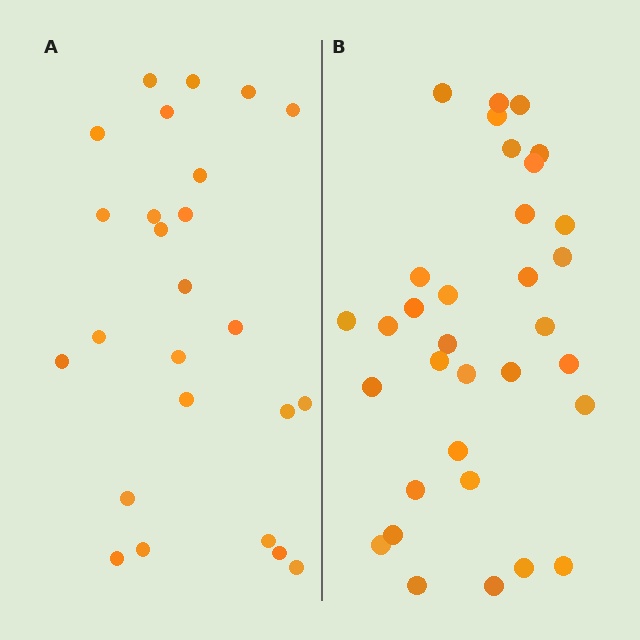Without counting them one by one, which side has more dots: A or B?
Region B (the right region) has more dots.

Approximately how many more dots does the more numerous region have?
Region B has roughly 8 or so more dots than region A.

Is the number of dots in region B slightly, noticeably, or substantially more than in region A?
Region B has noticeably more, but not dramatically so. The ratio is roughly 1.3 to 1.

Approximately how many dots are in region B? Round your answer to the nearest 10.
About 30 dots. (The exact count is 33, which rounds to 30.)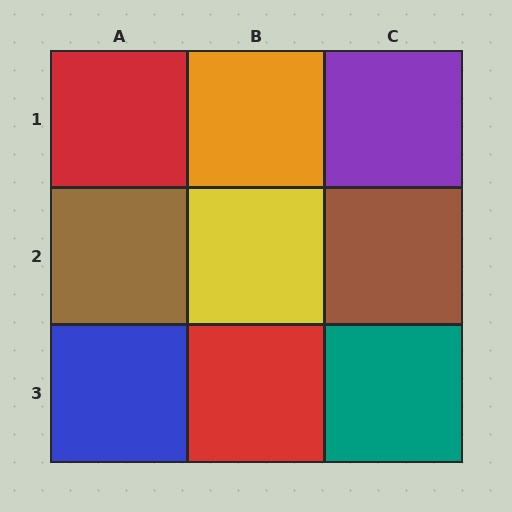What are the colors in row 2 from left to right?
Brown, yellow, brown.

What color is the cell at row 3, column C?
Teal.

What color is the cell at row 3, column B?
Red.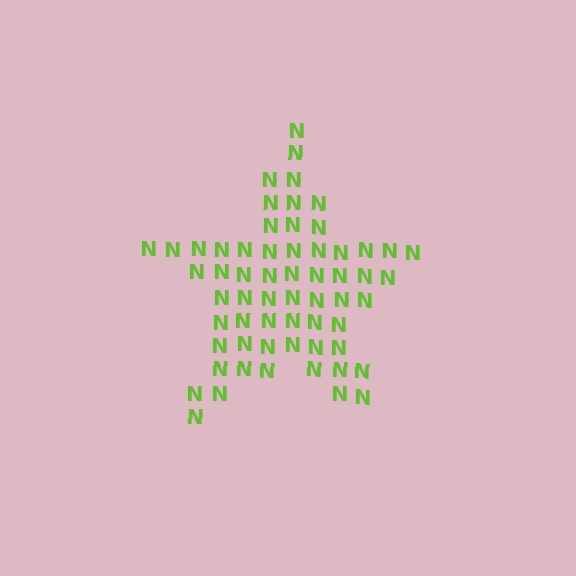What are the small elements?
The small elements are letter N's.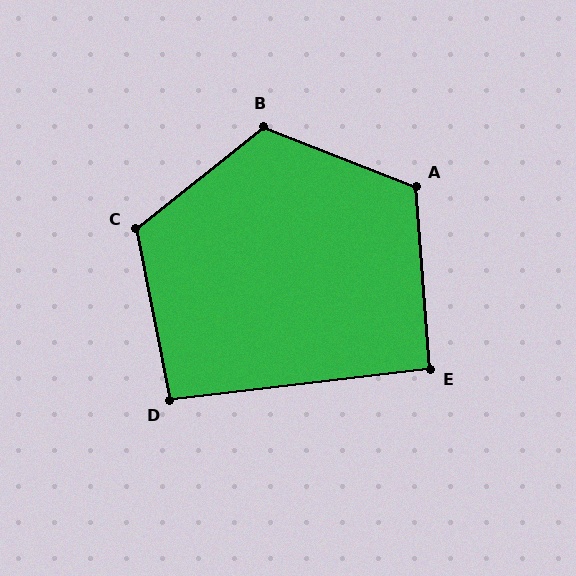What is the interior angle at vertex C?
Approximately 118 degrees (obtuse).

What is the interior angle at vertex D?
Approximately 94 degrees (approximately right).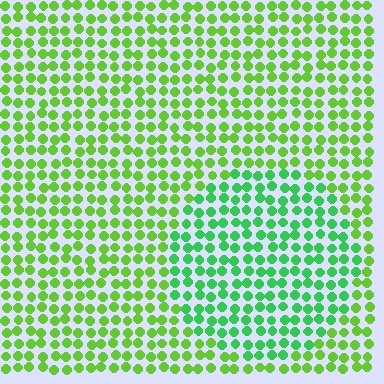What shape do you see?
I see a circle.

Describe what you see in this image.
The image is filled with small lime elements in a uniform arrangement. A circle-shaped region is visible where the elements are tinted to a slightly different hue, forming a subtle color boundary.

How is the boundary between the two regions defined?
The boundary is defined purely by a slight shift in hue (about 32 degrees). Spacing, size, and orientation are identical on both sides.